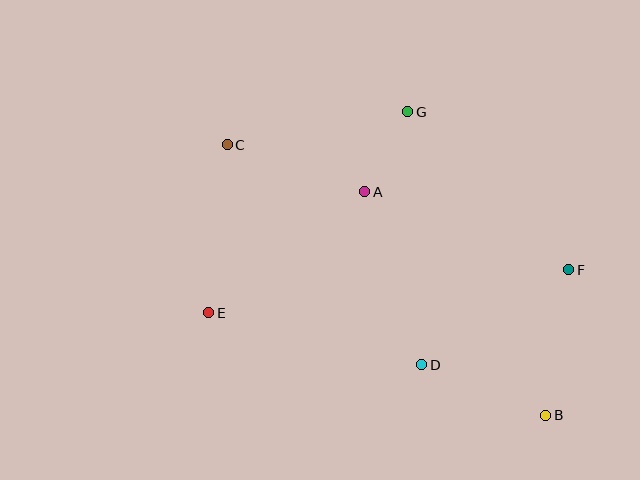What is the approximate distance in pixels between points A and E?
The distance between A and E is approximately 197 pixels.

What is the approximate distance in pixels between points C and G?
The distance between C and G is approximately 184 pixels.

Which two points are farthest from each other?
Points B and C are farthest from each other.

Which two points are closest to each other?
Points A and G are closest to each other.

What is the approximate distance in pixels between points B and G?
The distance between B and G is approximately 333 pixels.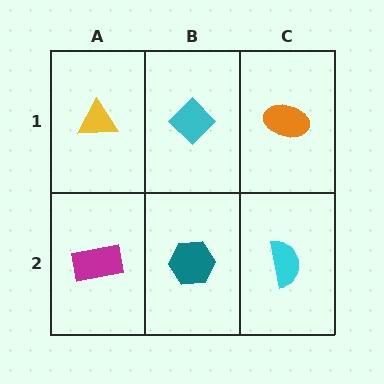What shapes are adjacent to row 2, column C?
An orange ellipse (row 1, column C), a teal hexagon (row 2, column B).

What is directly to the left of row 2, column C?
A teal hexagon.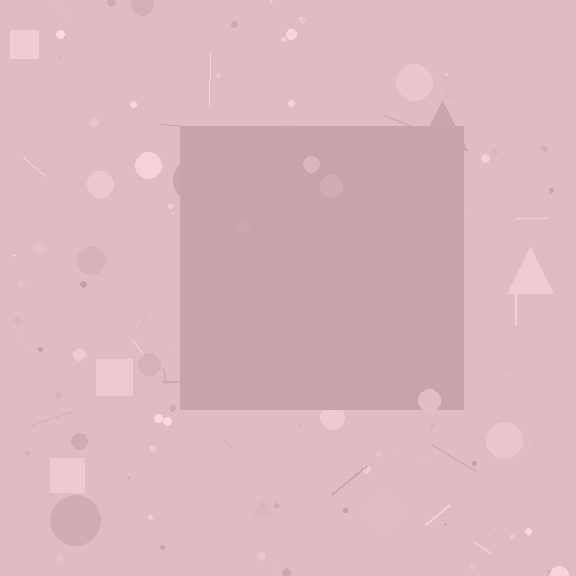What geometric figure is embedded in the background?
A square is embedded in the background.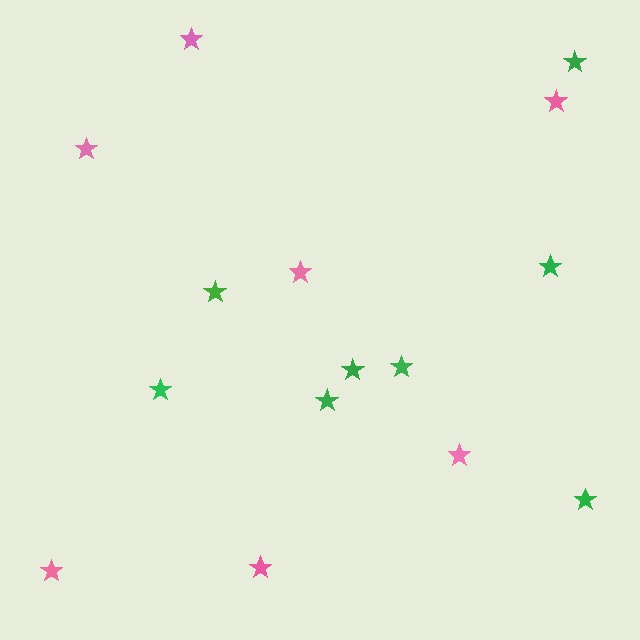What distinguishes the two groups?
There are 2 groups: one group of green stars (8) and one group of pink stars (7).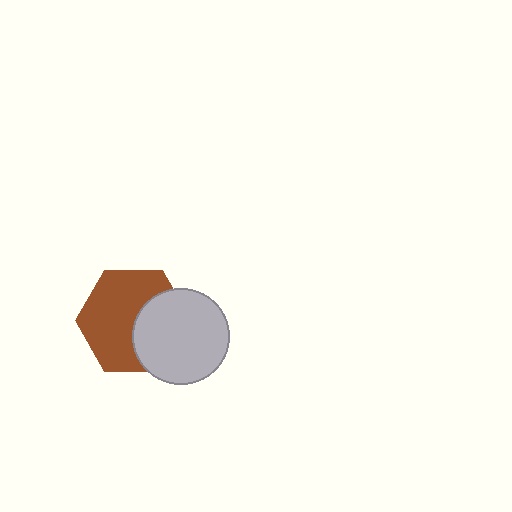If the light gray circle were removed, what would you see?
You would see the complete brown hexagon.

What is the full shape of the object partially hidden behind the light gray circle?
The partially hidden object is a brown hexagon.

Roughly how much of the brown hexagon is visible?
About half of it is visible (roughly 63%).